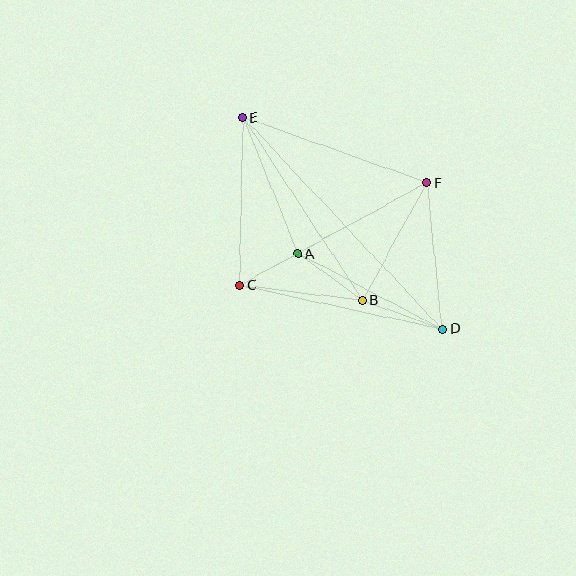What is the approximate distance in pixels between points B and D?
The distance between B and D is approximately 85 pixels.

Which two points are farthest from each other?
Points D and E are farthest from each other.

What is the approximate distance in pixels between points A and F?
The distance between A and F is approximately 147 pixels.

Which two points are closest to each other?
Points A and C are closest to each other.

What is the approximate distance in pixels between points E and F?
The distance between E and F is approximately 196 pixels.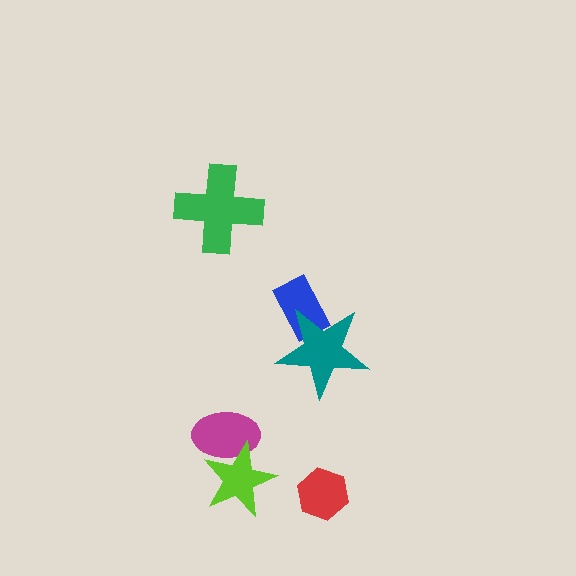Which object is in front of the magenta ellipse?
The lime star is in front of the magenta ellipse.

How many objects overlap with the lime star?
1 object overlaps with the lime star.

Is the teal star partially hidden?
No, no other shape covers it.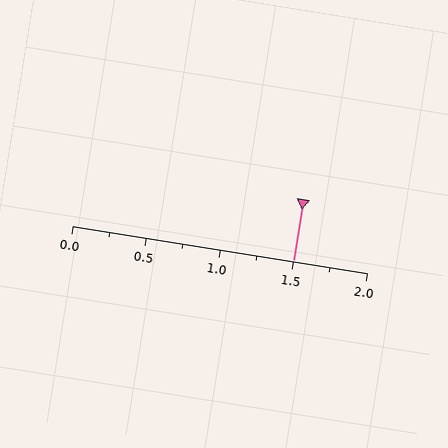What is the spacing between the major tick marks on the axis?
The major ticks are spaced 0.5 apart.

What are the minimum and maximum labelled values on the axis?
The axis runs from 0.0 to 2.0.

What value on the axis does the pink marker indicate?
The marker indicates approximately 1.5.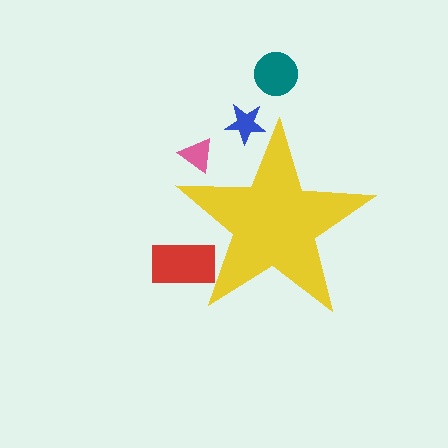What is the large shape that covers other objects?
A yellow star.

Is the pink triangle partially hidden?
Yes, the pink triangle is partially hidden behind the yellow star.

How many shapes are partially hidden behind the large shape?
3 shapes are partially hidden.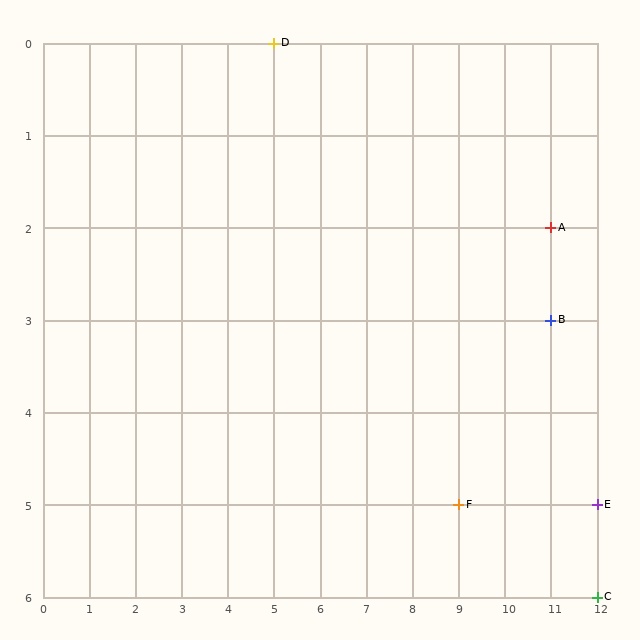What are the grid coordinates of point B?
Point B is at grid coordinates (11, 3).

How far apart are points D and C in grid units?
Points D and C are 7 columns and 6 rows apart (about 9.2 grid units diagonally).